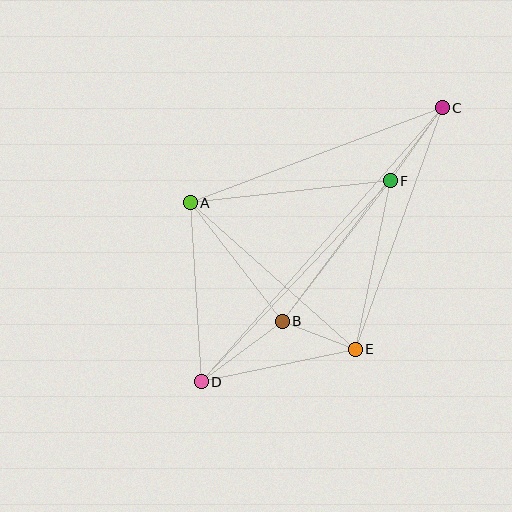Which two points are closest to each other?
Points B and E are closest to each other.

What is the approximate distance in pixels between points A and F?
The distance between A and F is approximately 201 pixels.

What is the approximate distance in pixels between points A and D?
The distance between A and D is approximately 179 pixels.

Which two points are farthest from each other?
Points C and D are farthest from each other.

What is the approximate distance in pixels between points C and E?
The distance between C and E is approximately 257 pixels.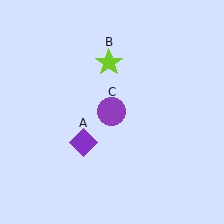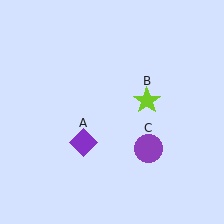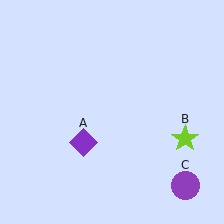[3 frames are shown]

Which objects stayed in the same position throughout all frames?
Purple diamond (object A) remained stationary.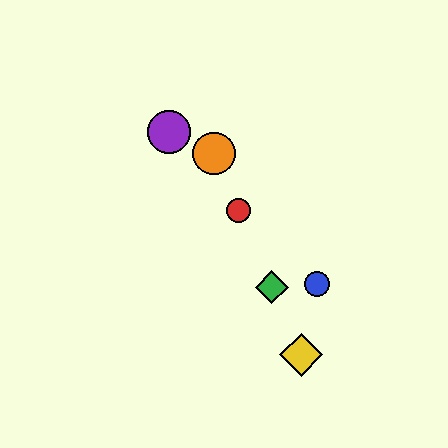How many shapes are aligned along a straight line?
4 shapes (the red circle, the green diamond, the yellow diamond, the orange circle) are aligned along a straight line.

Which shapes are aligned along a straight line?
The red circle, the green diamond, the yellow diamond, the orange circle are aligned along a straight line.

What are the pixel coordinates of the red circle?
The red circle is at (239, 210).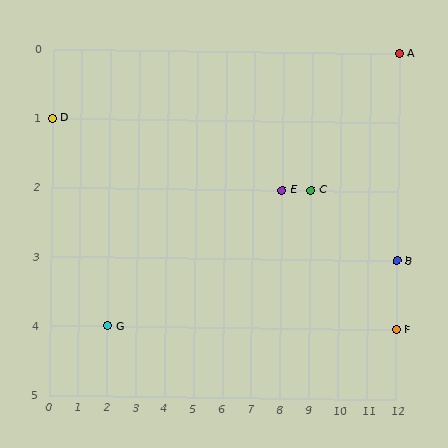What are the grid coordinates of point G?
Point G is at grid coordinates (2, 4).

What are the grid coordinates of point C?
Point C is at grid coordinates (9, 2).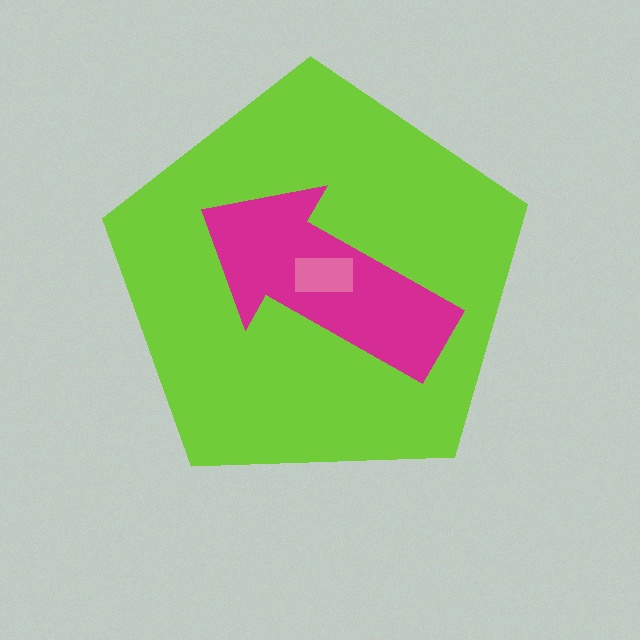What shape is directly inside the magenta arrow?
The pink rectangle.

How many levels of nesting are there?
3.